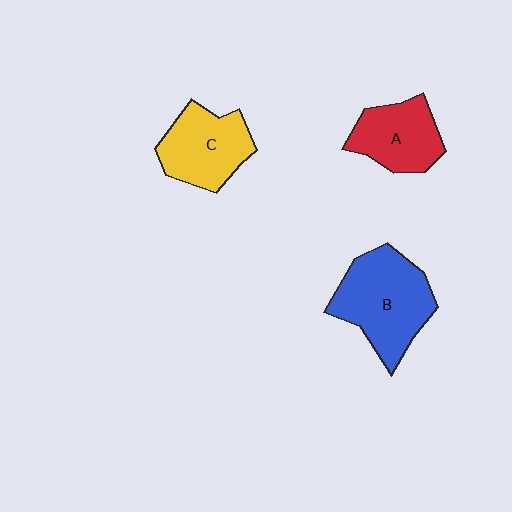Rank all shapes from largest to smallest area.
From largest to smallest: B (blue), C (yellow), A (red).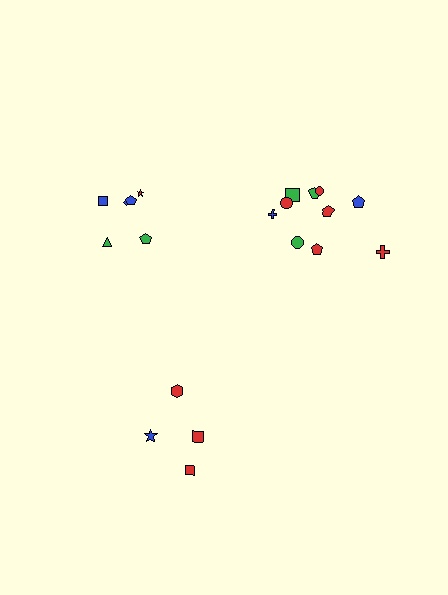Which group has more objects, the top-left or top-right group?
The top-right group.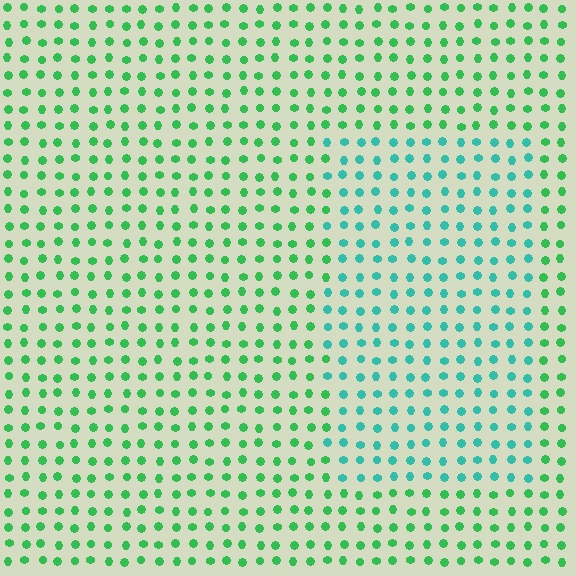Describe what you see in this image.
The image is filled with small green elements in a uniform arrangement. A rectangle-shaped region is visible where the elements are tinted to a slightly different hue, forming a subtle color boundary.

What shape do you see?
I see a rectangle.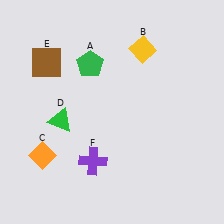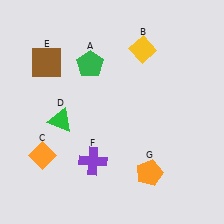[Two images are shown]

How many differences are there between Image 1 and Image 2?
There is 1 difference between the two images.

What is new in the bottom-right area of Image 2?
An orange pentagon (G) was added in the bottom-right area of Image 2.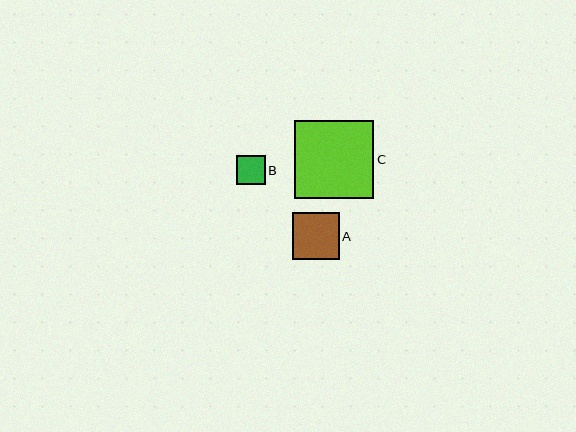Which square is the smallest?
Square B is the smallest with a size of approximately 29 pixels.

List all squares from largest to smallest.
From largest to smallest: C, A, B.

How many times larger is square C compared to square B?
Square C is approximately 2.7 times the size of square B.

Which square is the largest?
Square C is the largest with a size of approximately 79 pixels.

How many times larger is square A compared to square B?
Square A is approximately 1.6 times the size of square B.